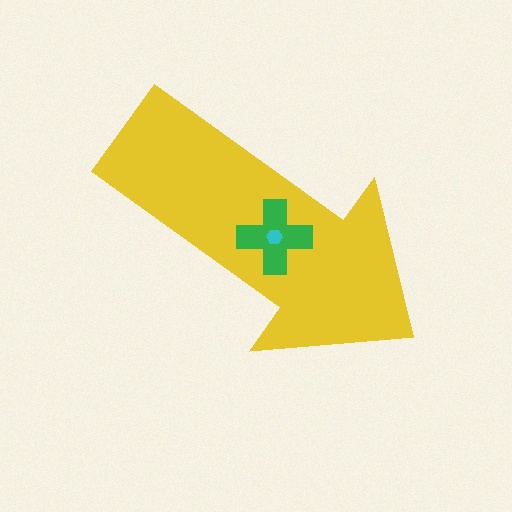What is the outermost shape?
The yellow arrow.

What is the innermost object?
The cyan hexagon.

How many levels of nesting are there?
3.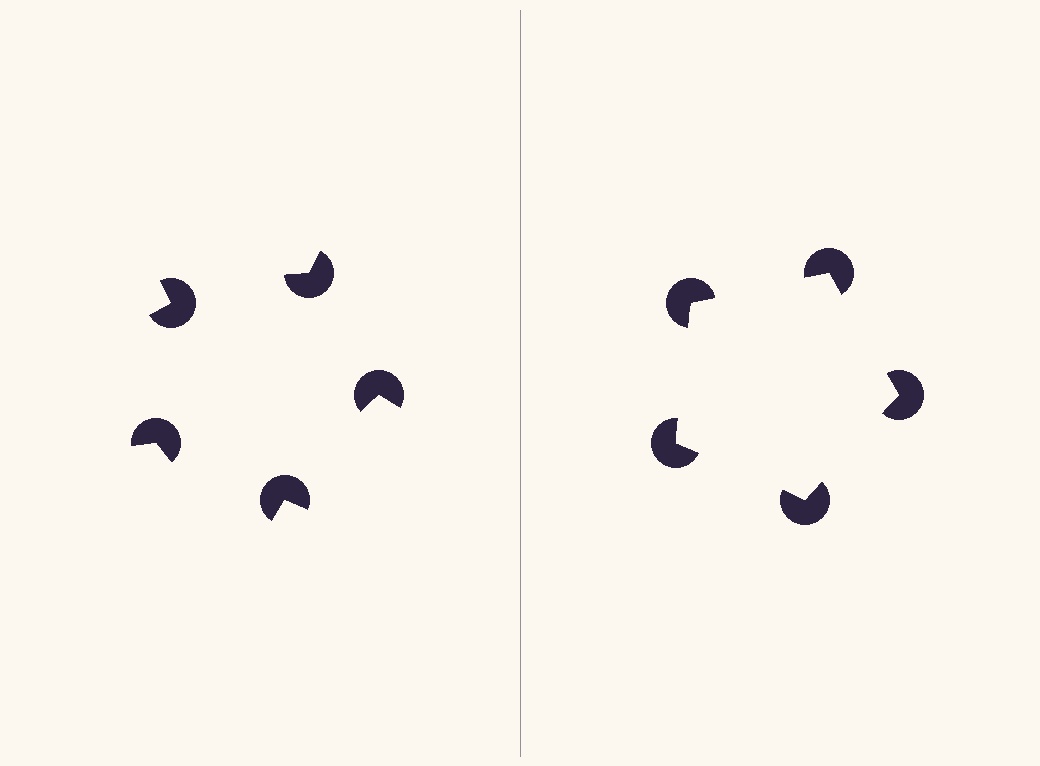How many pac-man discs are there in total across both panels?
10 — 5 on each side.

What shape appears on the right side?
An illusory pentagon.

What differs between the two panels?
The pac-man discs are positioned identically on both sides; only the wedge orientations differ. On the right they align to a pentagon; on the left they are misaligned.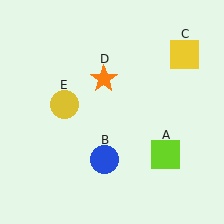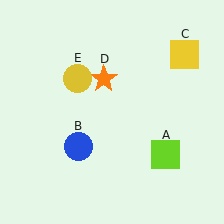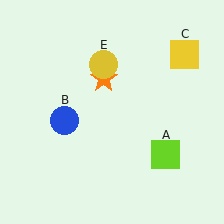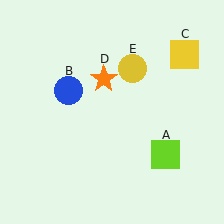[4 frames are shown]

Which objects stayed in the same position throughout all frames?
Lime square (object A) and yellow square (object C) and orange star (object D) remained stationary.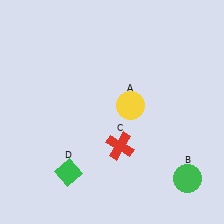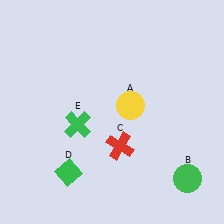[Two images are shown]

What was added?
A green cross (E) was added in Image 2.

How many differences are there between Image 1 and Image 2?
There is 1 difference between the two images.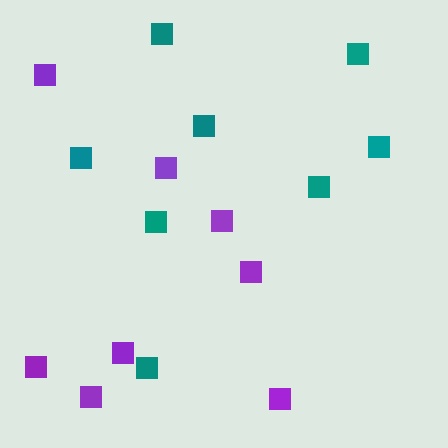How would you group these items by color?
There are 2 groups: one group of purple squares (8) and one group of teal squares (8).